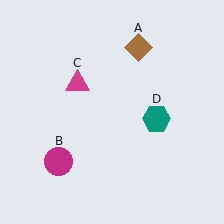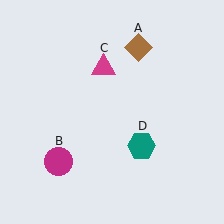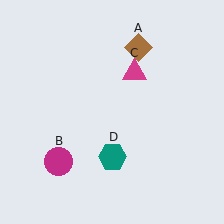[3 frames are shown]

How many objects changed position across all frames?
2 objects changed position: magenta triangle (object C), teal hexagon (object D).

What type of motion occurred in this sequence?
The magenta triangle (object C), teal hexagon (object D) rotated clockwise around the center of the scene.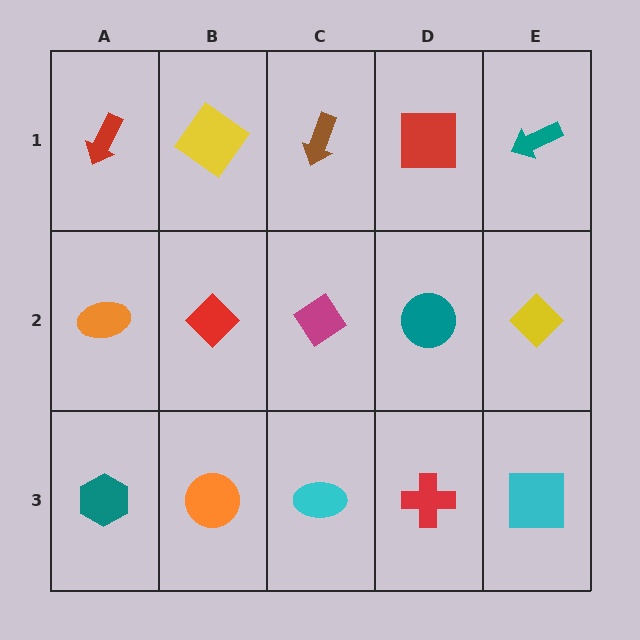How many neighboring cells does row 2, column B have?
4.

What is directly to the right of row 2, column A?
A red diamond.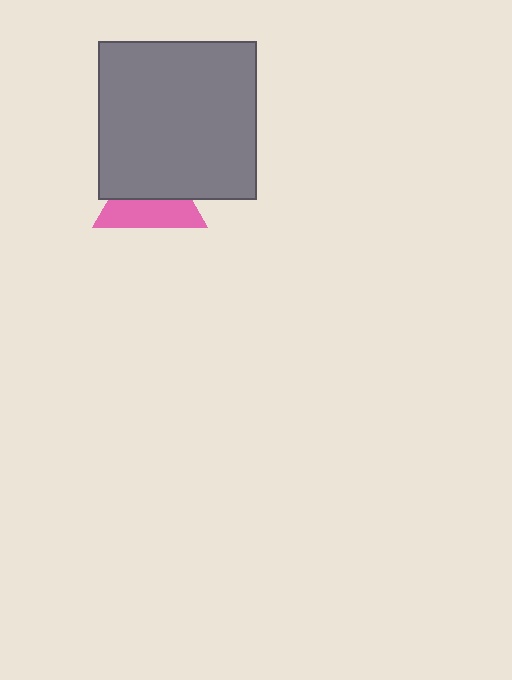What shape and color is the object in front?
The object in front is a gray square.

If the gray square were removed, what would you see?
You would see the complete pink triangle.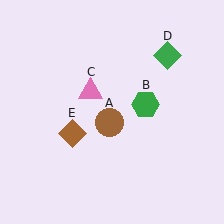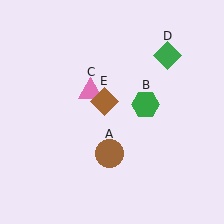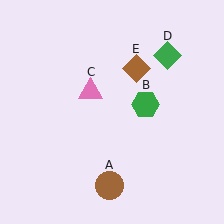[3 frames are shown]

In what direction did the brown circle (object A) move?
The brown circle (object A) moved down.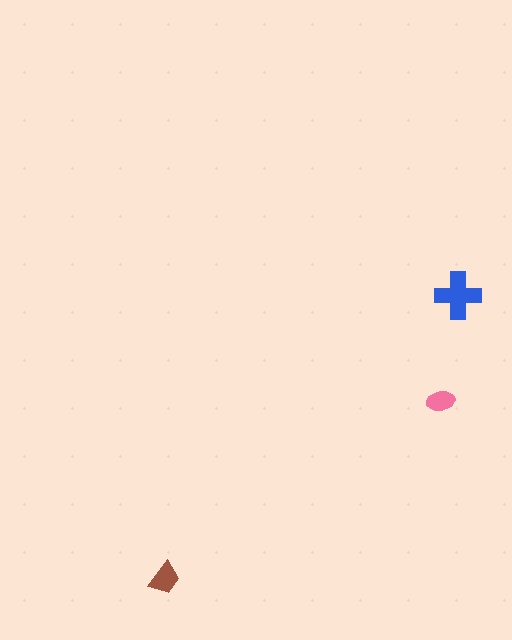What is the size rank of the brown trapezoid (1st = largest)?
2nd.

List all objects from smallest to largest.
The pink ellipse, the brown trapezoid, the blue cross.